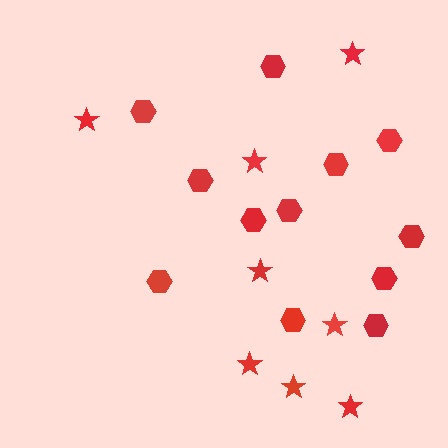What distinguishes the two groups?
There are 2 groups: one group of stars (8) and one group of hexagons (12).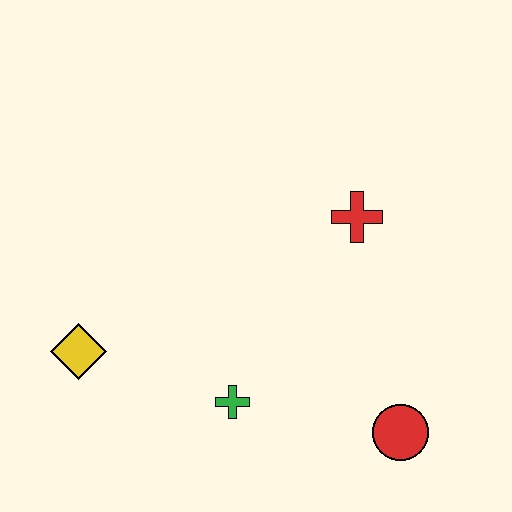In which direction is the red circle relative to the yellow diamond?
The red circle is to the right of the yellow diamond.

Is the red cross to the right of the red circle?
No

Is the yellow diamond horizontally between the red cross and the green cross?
No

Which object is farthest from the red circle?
The yellow diamond is farthest from the red circle.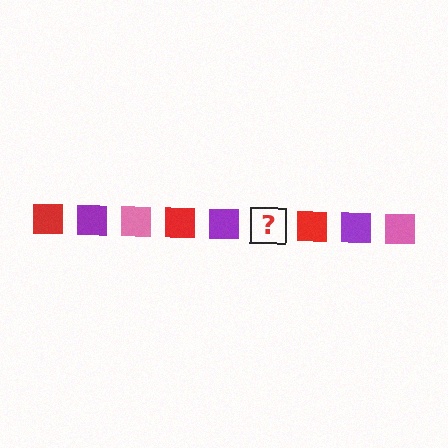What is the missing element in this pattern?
The missing element is a pink square.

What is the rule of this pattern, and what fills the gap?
The rule is that the pattern cycles through red, purple, pink squares. The gap should be filled with a pink square.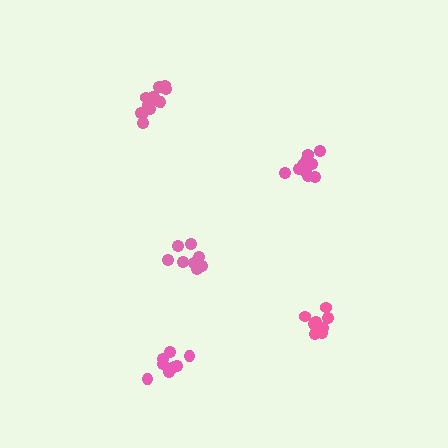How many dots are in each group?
Group 1: 8 dots, Group 2: 13 dots, Group 3: 8 dots, Group 4: 8 dots, Group 5: 14 dots (51 total).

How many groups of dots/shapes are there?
There are 5 groups.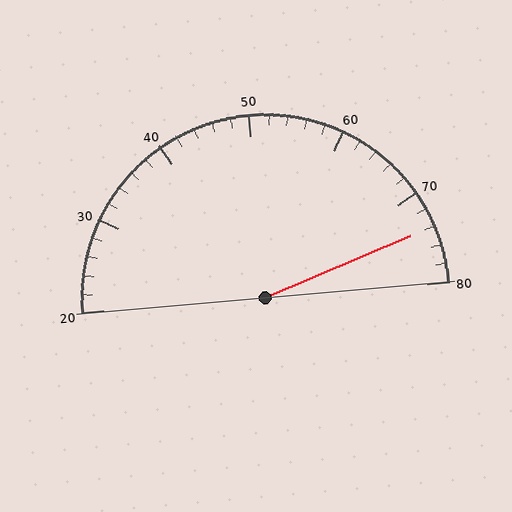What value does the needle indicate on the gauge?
The needle indicates approximately 74.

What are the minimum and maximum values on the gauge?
The gauge ranges from 20 to 80.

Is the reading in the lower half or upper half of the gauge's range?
The reading is in the upper half of the range (20 to 80).